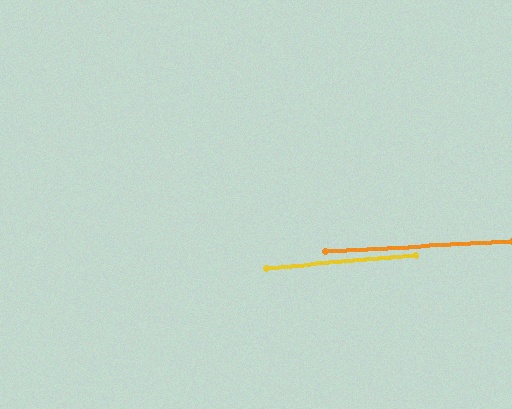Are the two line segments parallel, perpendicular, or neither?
Parallel — their directions differ by only 1.9°.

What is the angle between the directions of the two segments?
Approximately 2 degrees.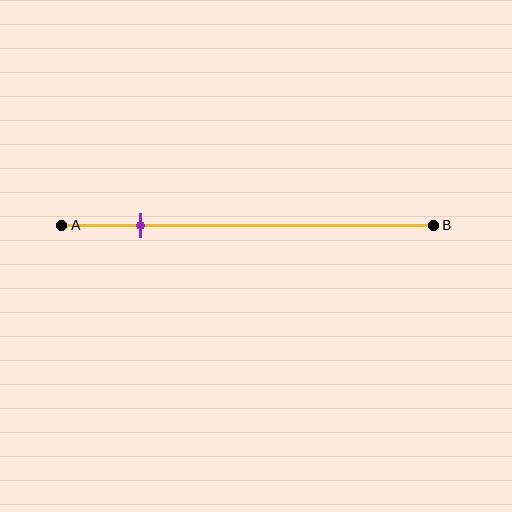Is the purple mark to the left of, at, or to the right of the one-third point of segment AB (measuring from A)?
The purple mark is to the left of the one-third point of segment AB.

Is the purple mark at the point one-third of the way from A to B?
No, the mark is at about 20% from A, not at the 33% one-third point.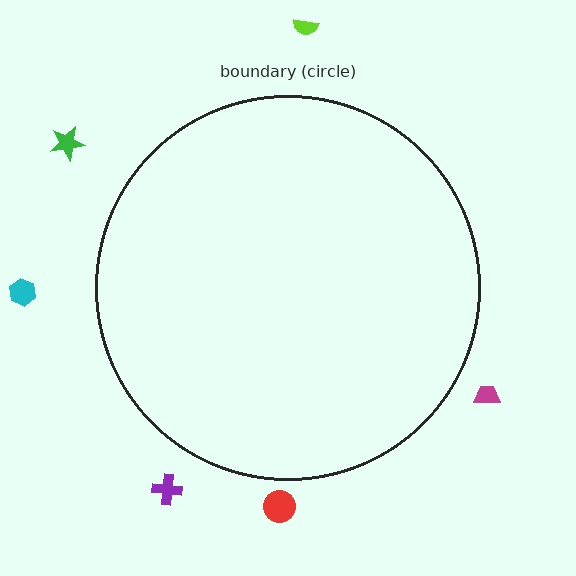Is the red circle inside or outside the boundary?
Outside.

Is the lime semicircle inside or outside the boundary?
Outside.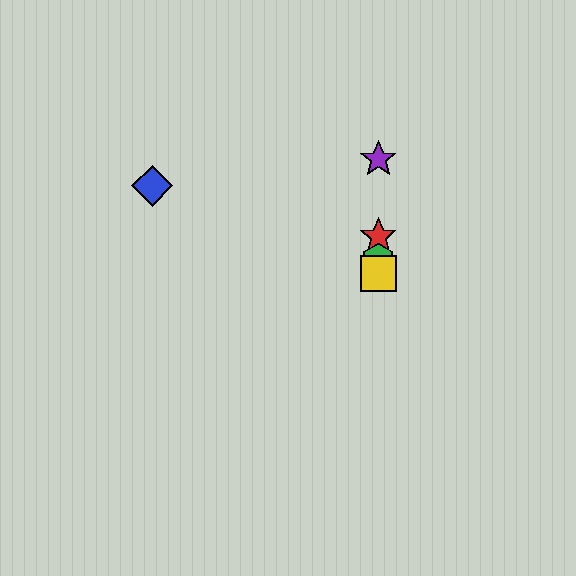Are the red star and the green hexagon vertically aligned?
Yes, both are at x≈378.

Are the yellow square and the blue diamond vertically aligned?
No, the yellow square is at x≈378 and the blue diamond is at x≈152.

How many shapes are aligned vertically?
4 shapes (the red star, the green hexagon, the yellow square, the purple star) are aligned vertically.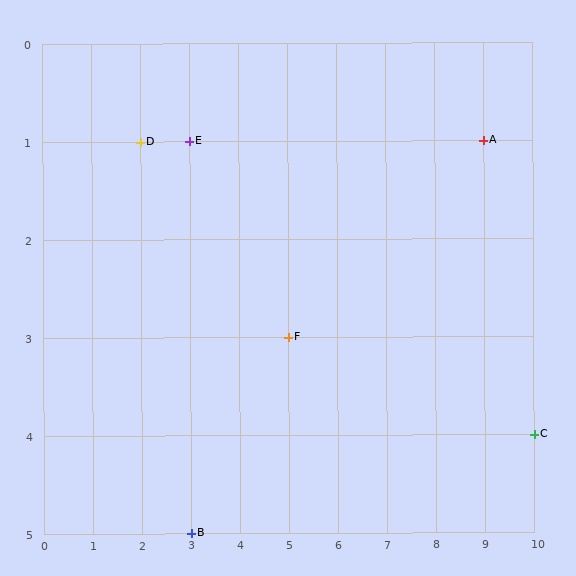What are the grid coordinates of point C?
Point C is at grid coordinates (10, 4).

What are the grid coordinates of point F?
Point F is at grid coordinates (5, 3).